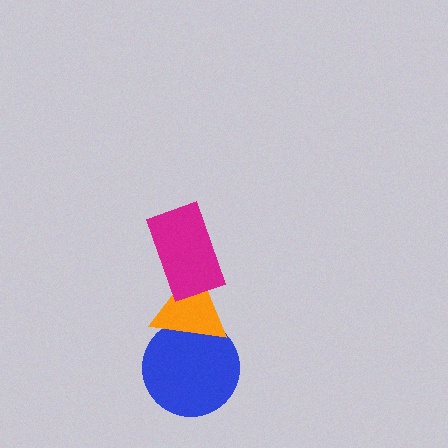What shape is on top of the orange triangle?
The magenta rectangle is on top of the orange triangle.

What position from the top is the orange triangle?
The orange triangle is 2nd from the top.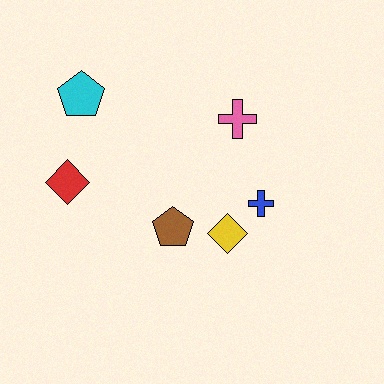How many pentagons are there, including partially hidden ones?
There are 2 pentagons.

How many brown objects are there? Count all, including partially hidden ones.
There is 1 brown object.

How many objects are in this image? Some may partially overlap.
There are 6 objects.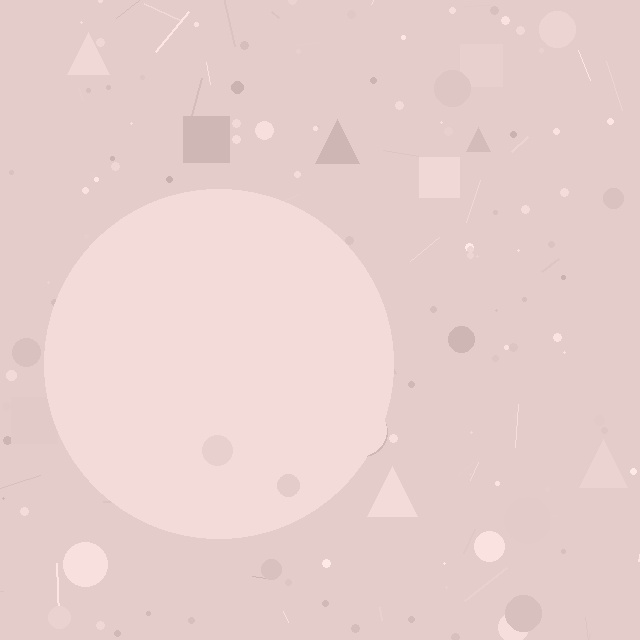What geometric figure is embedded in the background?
A circle is embedded in the background.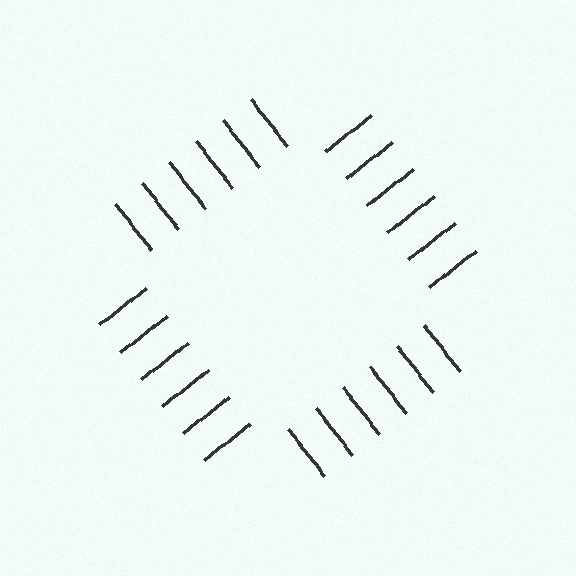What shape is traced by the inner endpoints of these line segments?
An illusory square — the line segments terminate on its edges but no continuous stroke is drawn.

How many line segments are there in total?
24 — 6 along each of the 4 edges.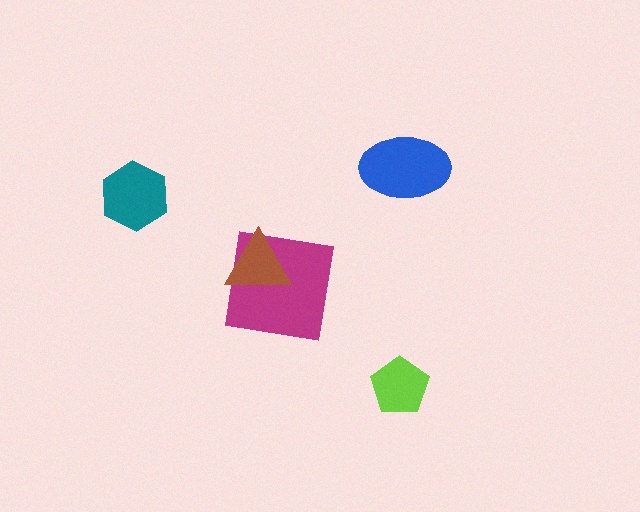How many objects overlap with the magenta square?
1 object overlaps with the magenta square.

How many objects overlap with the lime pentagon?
0 objects overlap with the lime pentagon.